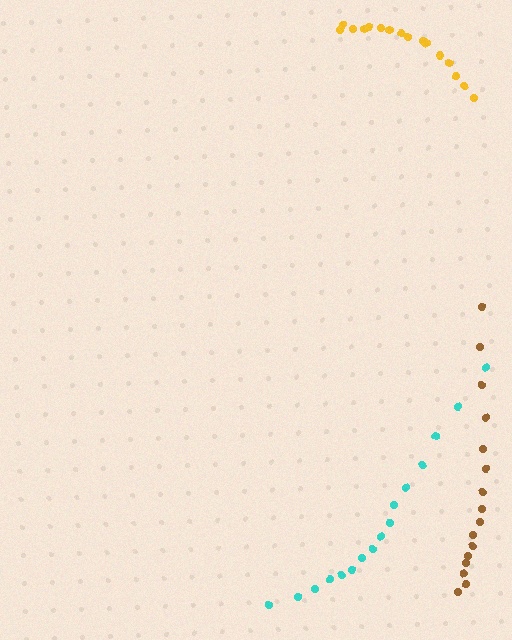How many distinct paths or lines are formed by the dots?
There are 3 distinct paths.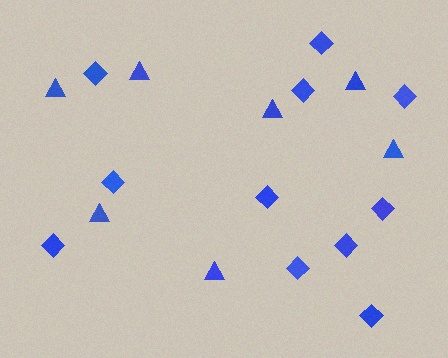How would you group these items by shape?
There are 2 groups: one group of diamonds (11) and one group of triangles (7).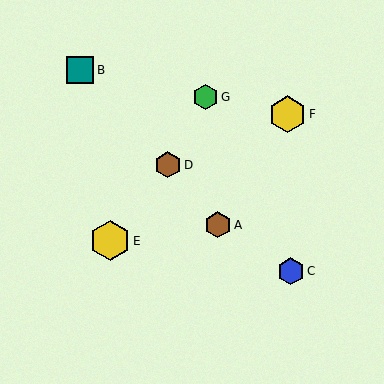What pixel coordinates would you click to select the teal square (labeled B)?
Click at (80, 70) to select the teal square B.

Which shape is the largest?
The yellow hexagon (labeled E) is the largest.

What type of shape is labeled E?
Shape E is a yellow hexagon.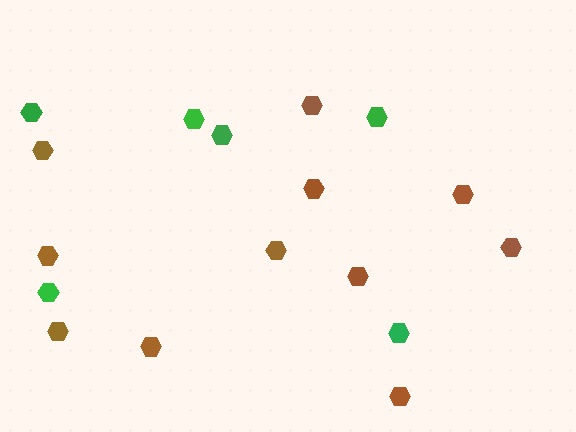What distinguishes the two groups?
There are 2 groups: one group of brown hexagons (11) and one group of green hexagons (6).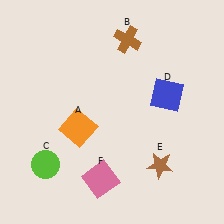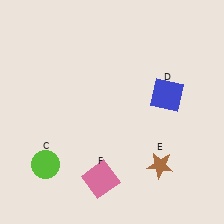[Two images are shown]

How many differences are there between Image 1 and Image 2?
There are 2 differences between the two images.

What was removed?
The orange square (A), the brown cross (B) were removed in Image 2.